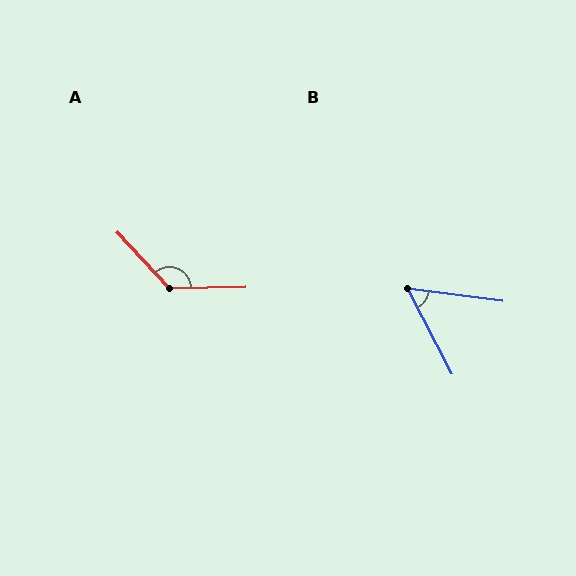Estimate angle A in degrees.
Approximately 132 degrees.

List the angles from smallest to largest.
B (55°), A (132°).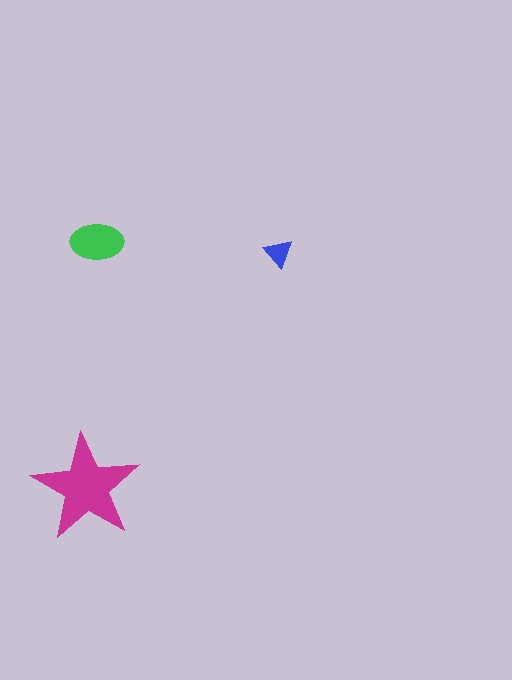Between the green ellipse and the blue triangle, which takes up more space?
The green ellipse.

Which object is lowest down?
The magenta star is bottommost.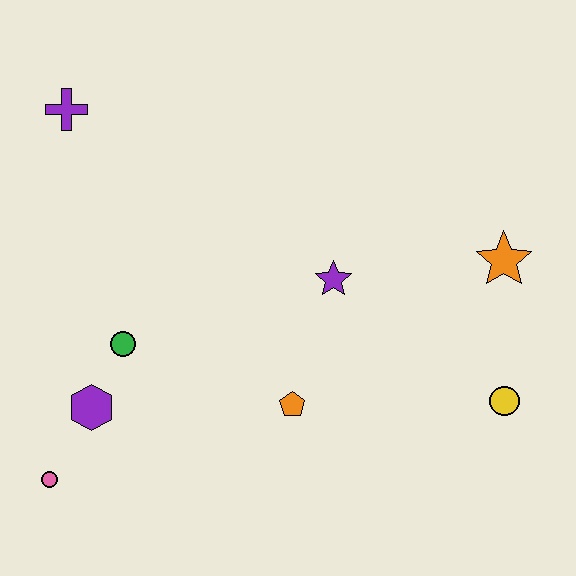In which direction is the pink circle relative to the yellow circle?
The pink circle is to the left of the yellow circle.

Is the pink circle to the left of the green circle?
Yes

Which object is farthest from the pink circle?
The orange star is farthest from the pink circle.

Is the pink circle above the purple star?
No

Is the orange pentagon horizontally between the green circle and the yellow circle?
Yes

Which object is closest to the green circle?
The purple hexagon is closest to the green circle.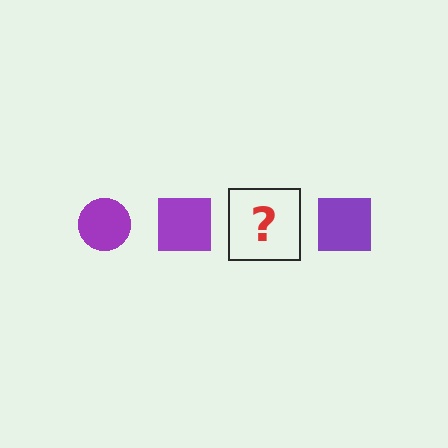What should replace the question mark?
The question mark should be replaced with a purple circle.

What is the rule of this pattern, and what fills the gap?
The rule is that the pattern cycles through circle, square shapes in purple. The gap should be filled with a purple circle.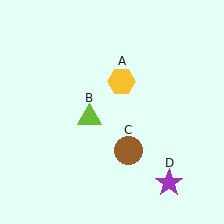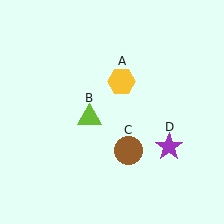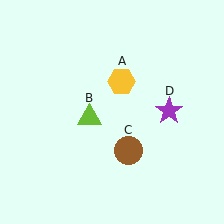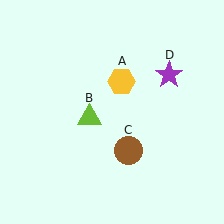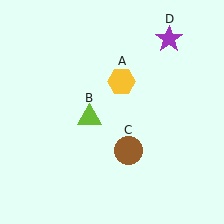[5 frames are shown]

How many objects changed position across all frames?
1 object changed position: purple star (object D).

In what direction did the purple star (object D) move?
The purple star (object D) moved up.